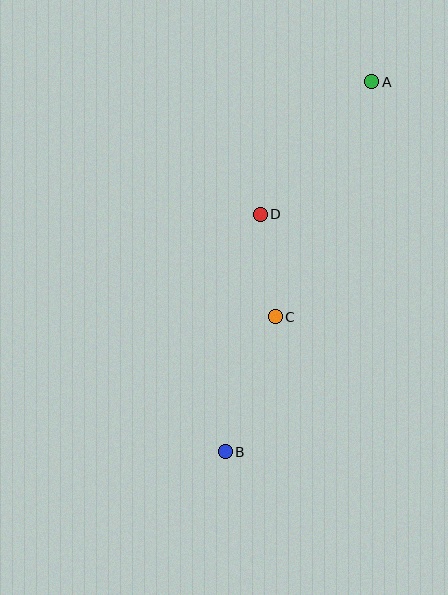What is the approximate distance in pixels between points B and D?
The distance between B and D is approximately 240 pixels.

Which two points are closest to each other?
Points C and D are closest to each other.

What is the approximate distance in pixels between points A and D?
The distance between A and D is approximately 173 pixels.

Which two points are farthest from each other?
Points A and B are farthest from each other.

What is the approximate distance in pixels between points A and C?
The distance between A and C is approximately 254 pixels.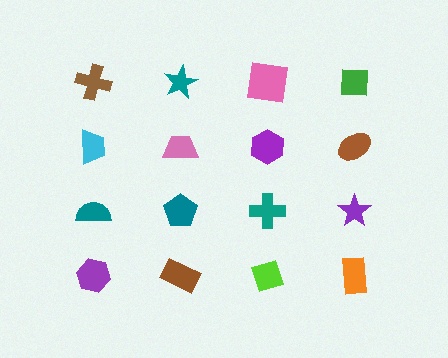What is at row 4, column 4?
An orange rectangle.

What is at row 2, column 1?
A cyan trapezoid.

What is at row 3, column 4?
A purple star.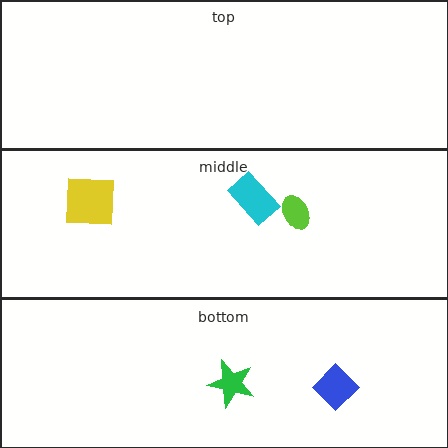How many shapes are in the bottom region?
2.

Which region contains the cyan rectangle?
The middle region.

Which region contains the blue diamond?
The bottom region.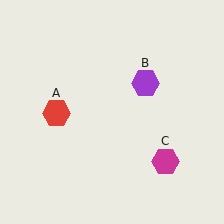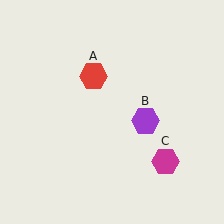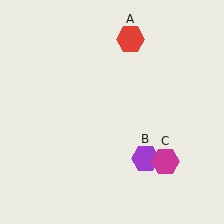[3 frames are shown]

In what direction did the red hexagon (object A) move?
The red hexagon (object A) moved up and to the right.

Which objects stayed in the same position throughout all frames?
Magenta hexagon (object C) remained stationary.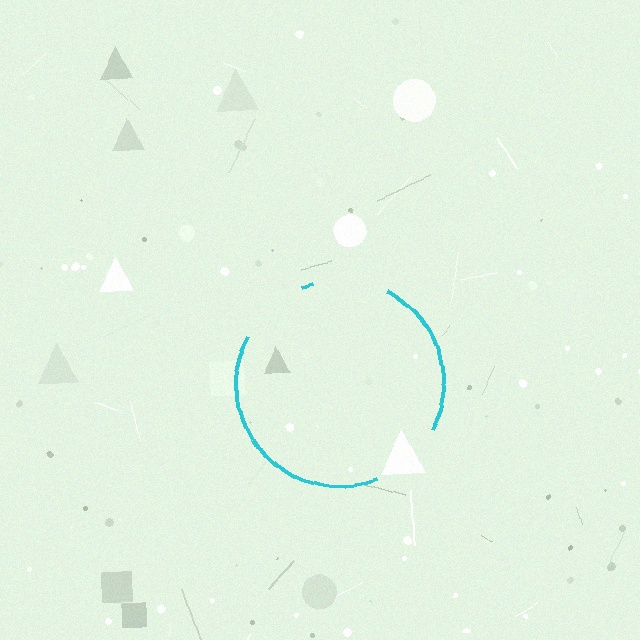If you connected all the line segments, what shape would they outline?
They would outline a circle.